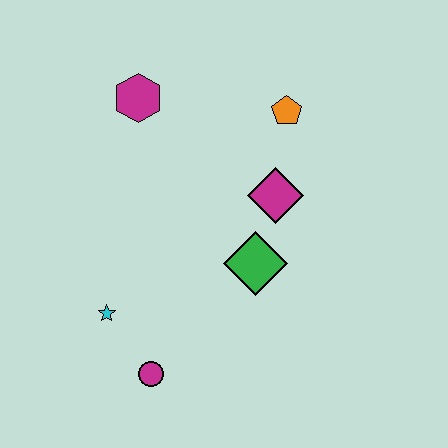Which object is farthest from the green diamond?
The magenta hexagon is farthest from the green diamond.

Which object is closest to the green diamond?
The magenta diamond is closest to the green diamond.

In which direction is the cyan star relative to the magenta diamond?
The cyan star is to the left of the magenta diamond.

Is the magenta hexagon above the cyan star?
Yes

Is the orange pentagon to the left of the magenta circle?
No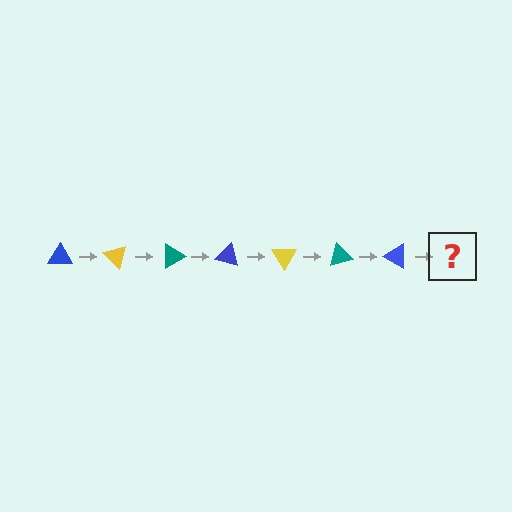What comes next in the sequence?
The next element should be a yellow triangle, rotated 315 degrees from the start.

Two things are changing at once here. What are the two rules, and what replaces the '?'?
The two rules are that it rotates 45 degrees each step and the color cycles through blue, yellow, and teal. The '?' should be a yellow triangle, rotated 315 degrees from the start.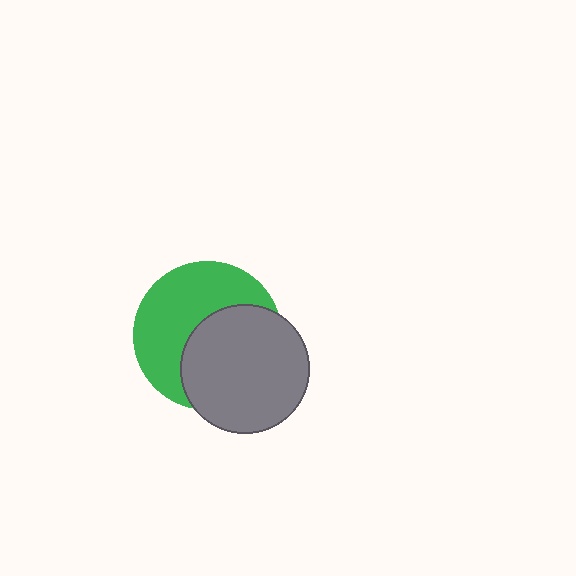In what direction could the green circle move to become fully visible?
The green circle could move toward the upper-left. That would shift it out from behind the gray circle entirely.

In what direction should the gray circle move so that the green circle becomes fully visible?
The gray circle should move toward the lower-right. That is the shortest direction to clear the overlap and leave the green circle fully visible.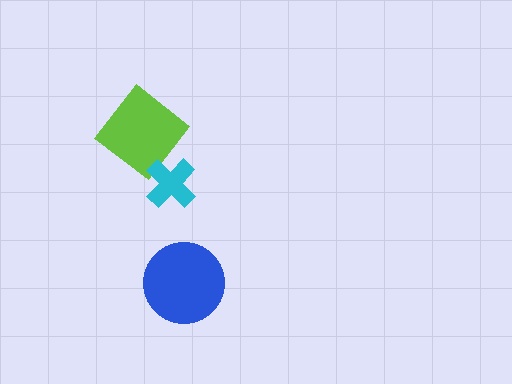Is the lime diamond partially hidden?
Yes, it is partially covered by another shape.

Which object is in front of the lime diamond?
The cyan cross is in front of the lime diamond.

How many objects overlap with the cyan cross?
1 object overlaps with the cyan cross.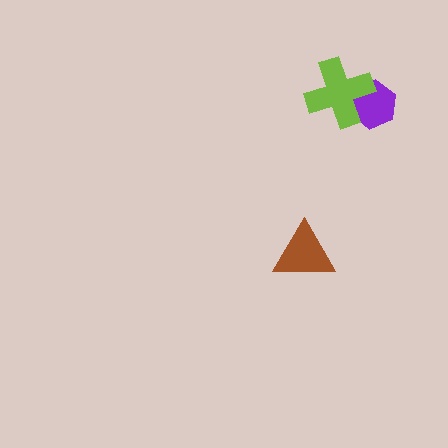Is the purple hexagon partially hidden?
Yes, it is partially covered by another shape.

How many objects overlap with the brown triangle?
0 objects overlap with the brown triangle.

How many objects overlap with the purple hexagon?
1 object overlaps with the purple hexagon.